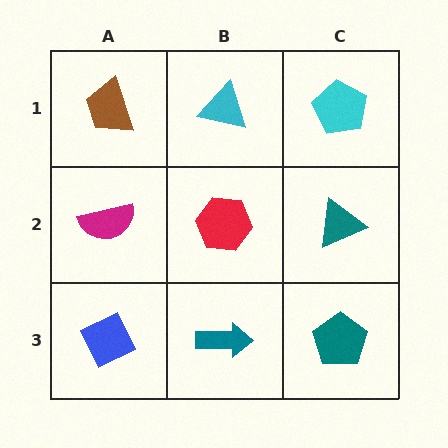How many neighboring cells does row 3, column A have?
2.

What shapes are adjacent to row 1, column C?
A teal triangle (row 2, column C), a cyan triangle (row 1, column B).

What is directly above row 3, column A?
A magenta semicircle.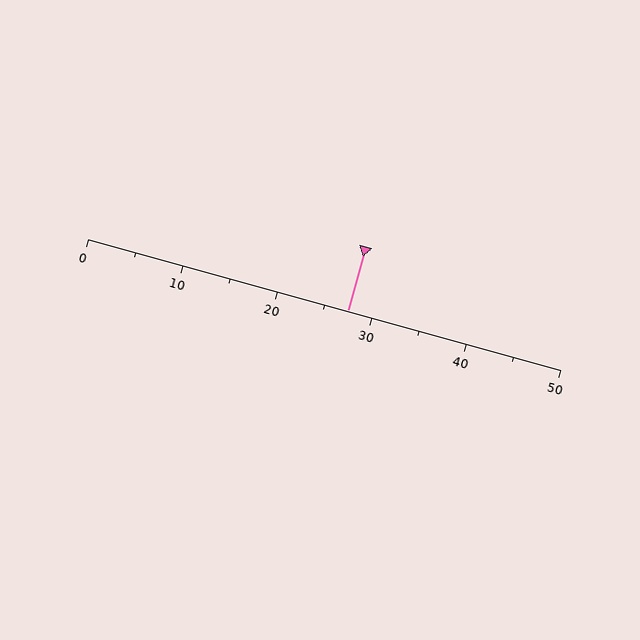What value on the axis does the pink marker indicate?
The marker indicates approximately 27.5.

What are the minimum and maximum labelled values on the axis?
The axis runs from 0 to 50.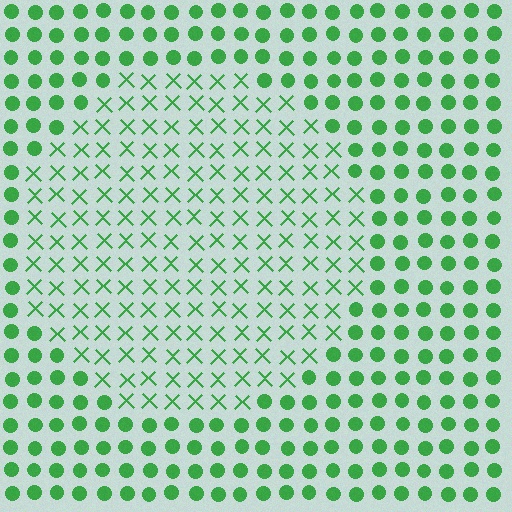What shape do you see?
I see a circle.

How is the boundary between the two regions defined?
The boundary is defined by a change in element shape: X marks inside vs. circles outside. All elements share the same color and spacing.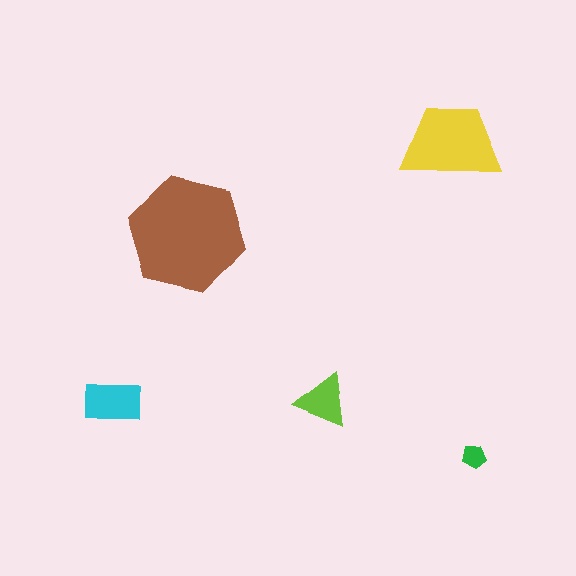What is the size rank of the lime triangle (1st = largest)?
4th.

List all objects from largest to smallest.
The brown hexagon, the yellow trapezoid, the cyan rectangle, the lime triangle, the green pentagon.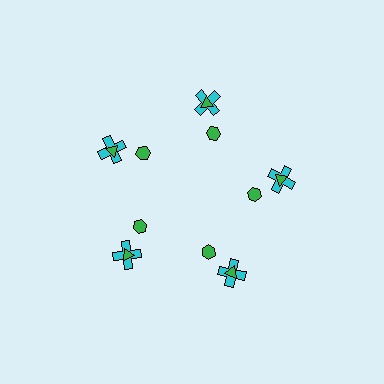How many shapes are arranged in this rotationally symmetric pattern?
There are 15 shapes, arranged in 5 groups of 3.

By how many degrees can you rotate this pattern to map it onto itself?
The pattern maps onto itself every 72 degrees of rotation.